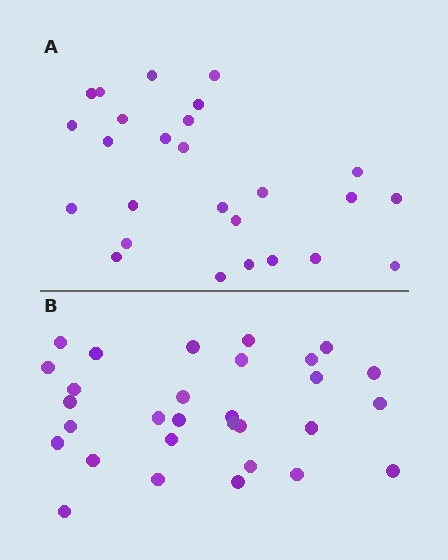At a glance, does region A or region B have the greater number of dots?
Region B (the bottom region) has more dots.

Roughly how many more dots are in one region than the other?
Region B has about 4 more dots than region A.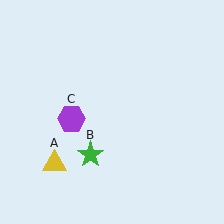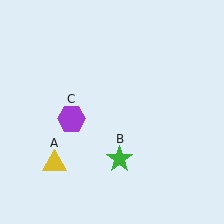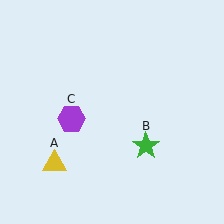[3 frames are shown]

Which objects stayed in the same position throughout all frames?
Yellow triangle (object A) and purple hexagon (object C) remained stationary.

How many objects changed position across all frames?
1 object changed position: green star (object B).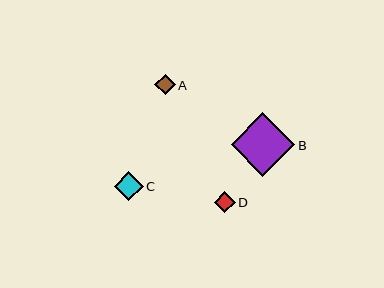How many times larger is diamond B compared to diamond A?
Diamond B is approximately 3.1 times the size of diamond A.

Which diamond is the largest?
Diamond B is the largest with a size of approximately 64 pixels.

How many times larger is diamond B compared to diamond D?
Diamond B is approximately 3.0 times the size of diamond D.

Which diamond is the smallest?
Diamond A is the smallest with a size of approximately 21 pixels.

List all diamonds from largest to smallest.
From largest to smallest: B, C, D, A.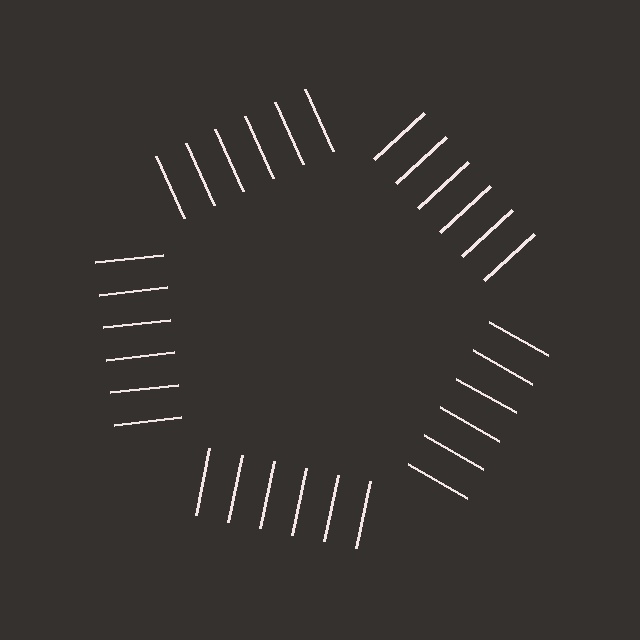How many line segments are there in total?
30 — 6 along each of the 5 edges.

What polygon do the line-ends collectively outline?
An illusory pentagon — the line segments terminate on its edges but no continuous stroke is drawn.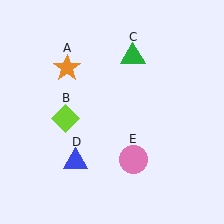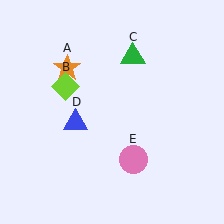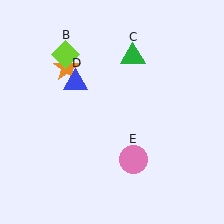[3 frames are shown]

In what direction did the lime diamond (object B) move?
The lime diamond (object B) moved up.